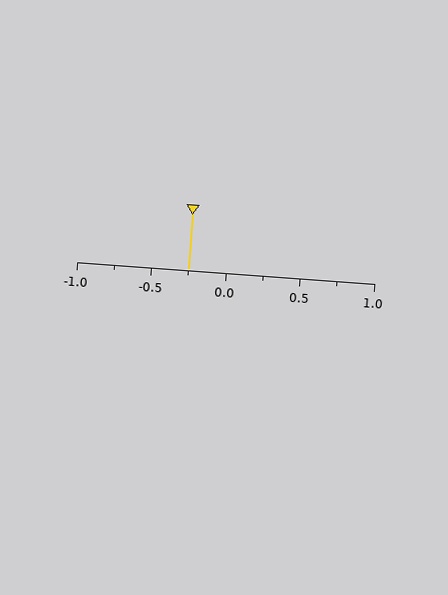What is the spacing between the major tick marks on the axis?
The major ticks are spaced 0.5 apart.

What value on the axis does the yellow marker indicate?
The marker indicates approximately -0.25.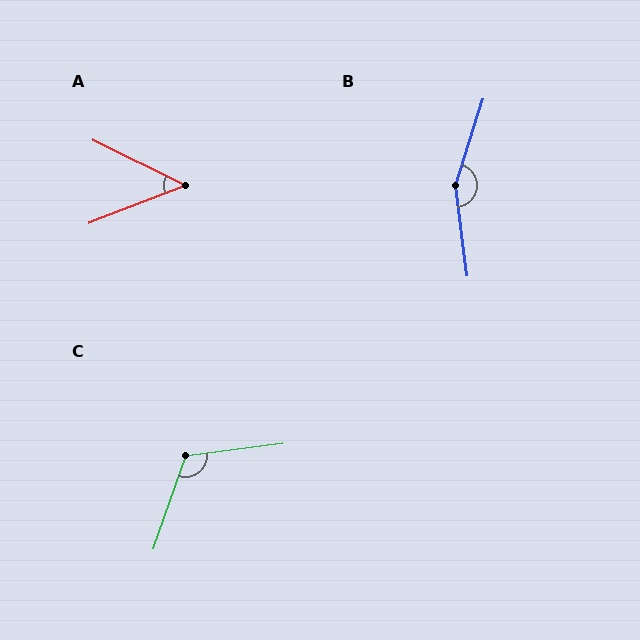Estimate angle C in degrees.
Approximately 117 degrees.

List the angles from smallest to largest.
A (48°), C (117°), B (155°).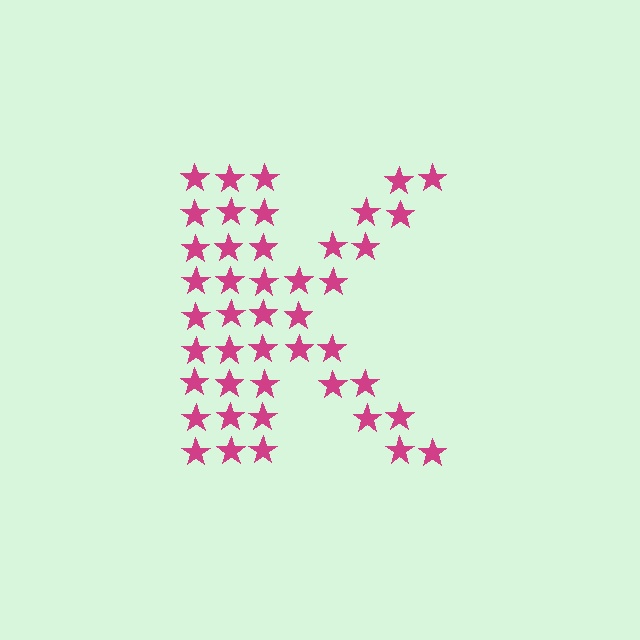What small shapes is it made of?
It is made of small stars.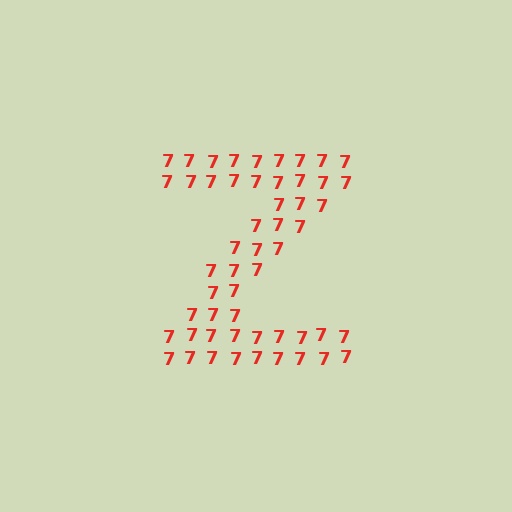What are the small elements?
The small elements are digit 7's.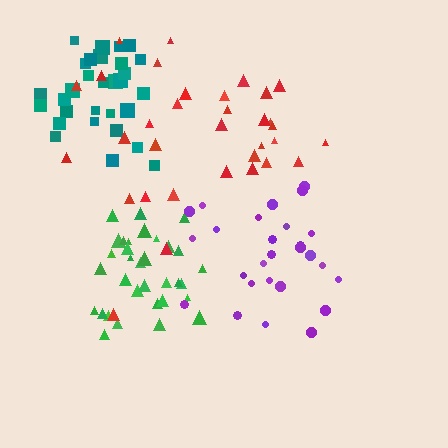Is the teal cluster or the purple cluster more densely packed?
Teal.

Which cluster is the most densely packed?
Green.